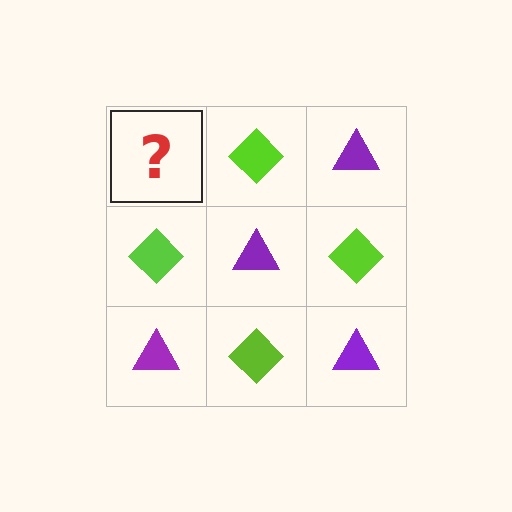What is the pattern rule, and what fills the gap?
The rule is that it alternates purple triangle and lime diamond in a checkerboard pattern. The gap should be filled with a purple triangle.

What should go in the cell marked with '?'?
The missing cell should contain a purple triangle.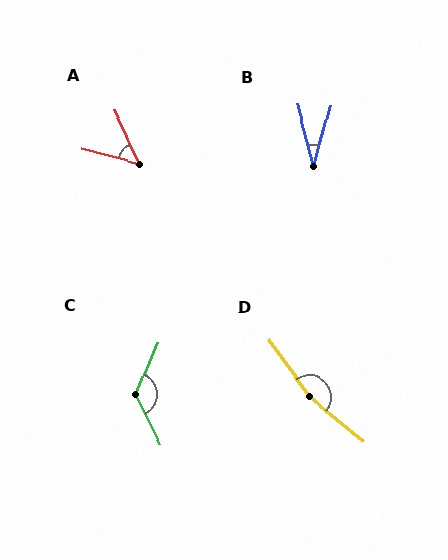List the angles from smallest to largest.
B (30°), A (50°), C (130°), D (165°).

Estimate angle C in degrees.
Approximately 130 degrees.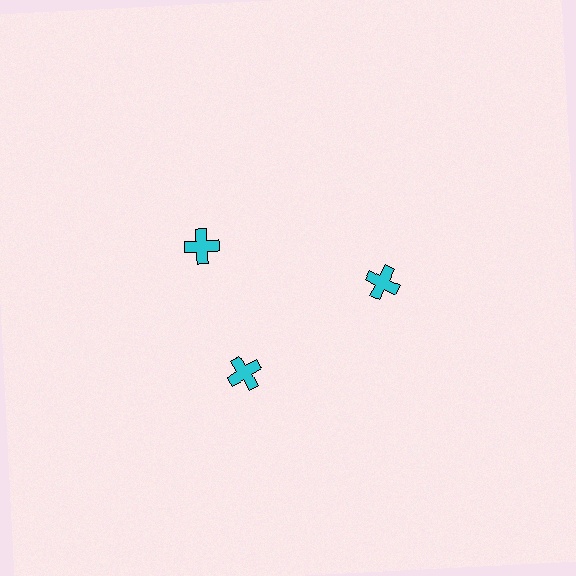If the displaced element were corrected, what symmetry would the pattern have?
It would have 3-fold rotational symmetry — the pattern would map onto itself every 120 degrees.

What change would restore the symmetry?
The symmetry would be restored by rotating it back into even spacing with its neighbors so that all 3 crosses sit at equal angles and equal distance from the center.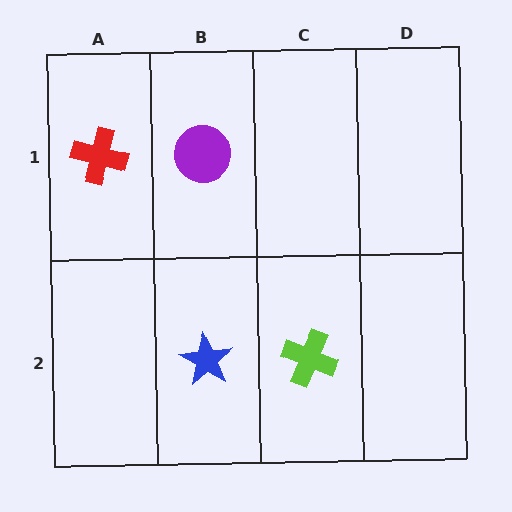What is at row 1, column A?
A red cross.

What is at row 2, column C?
A lime cross.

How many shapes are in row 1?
2 shapes.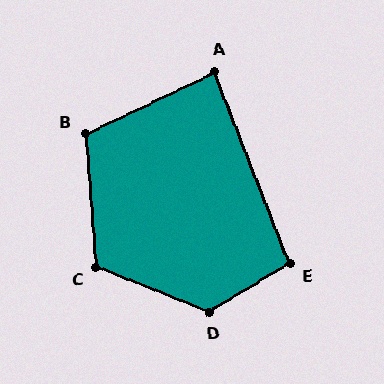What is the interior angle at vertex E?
Approximately 100 degrees (obtuse).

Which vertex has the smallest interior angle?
A, at approximately 86 degrees.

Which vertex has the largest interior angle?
D, at approximately 127 degrees.